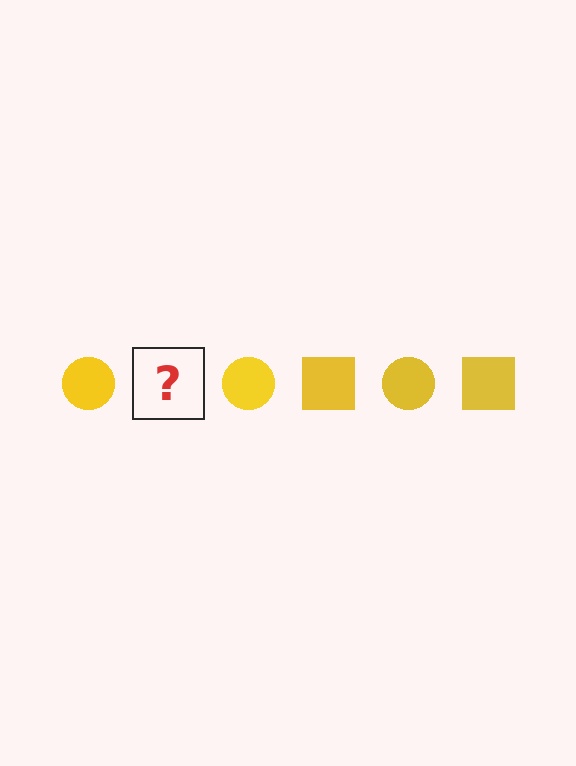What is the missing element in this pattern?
The missing element is a yellow square.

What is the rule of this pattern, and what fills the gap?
The rule is that the pattern cycles through circle, square shapes in yellow. The gap should be filled with a yellow square.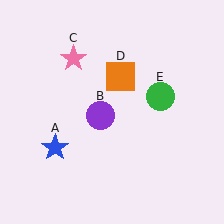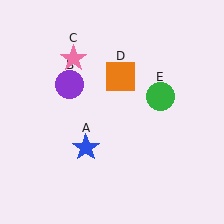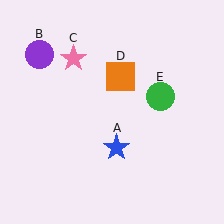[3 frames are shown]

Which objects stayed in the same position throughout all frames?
Pink star (object C) and orange square (object D) and green circle (object E) remained stationary.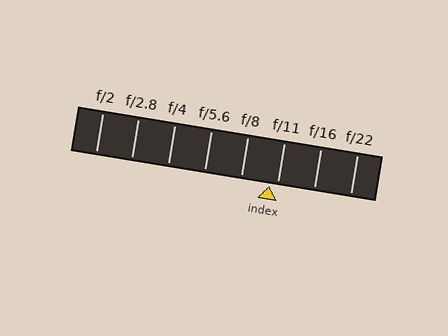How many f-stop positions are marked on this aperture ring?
There are 8 f-stop positions marked.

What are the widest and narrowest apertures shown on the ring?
The widest aperture shown is f/2 and the narrowest is f/22.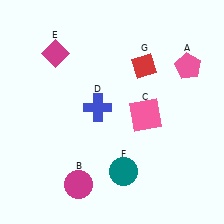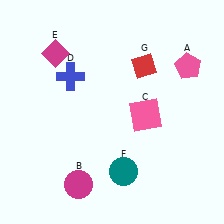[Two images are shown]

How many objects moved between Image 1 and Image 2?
1 object moved between the two images.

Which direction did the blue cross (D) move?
The blue cross (D) moved up.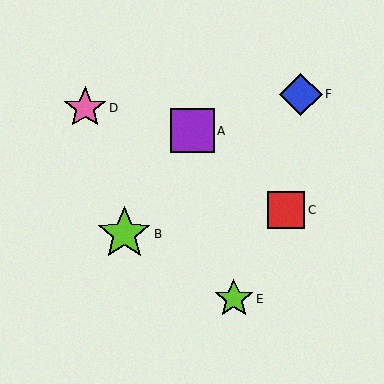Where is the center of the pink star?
The center of the pink star is at (85, 108).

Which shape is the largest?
The lime star (labeled B) is the largest.